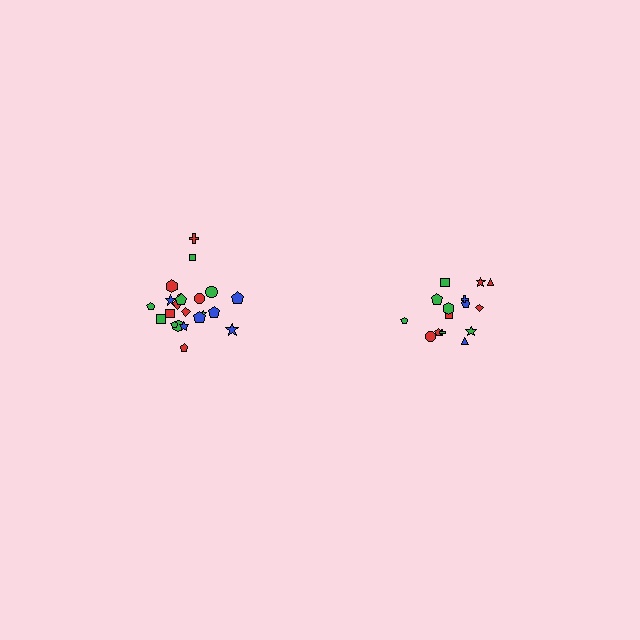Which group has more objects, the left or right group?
The left group.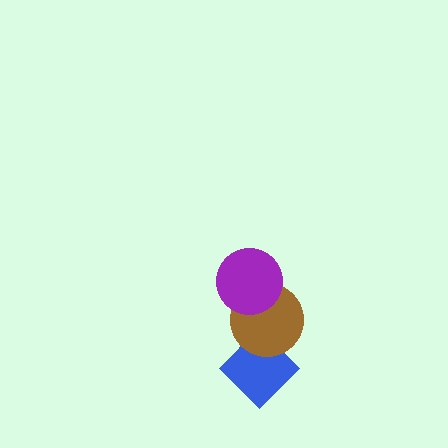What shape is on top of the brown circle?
The purple circle is on top of the brown circle.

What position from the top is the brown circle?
The brown circle is 2nd from the top.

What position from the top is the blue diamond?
The blue diamond is 3rd from the top.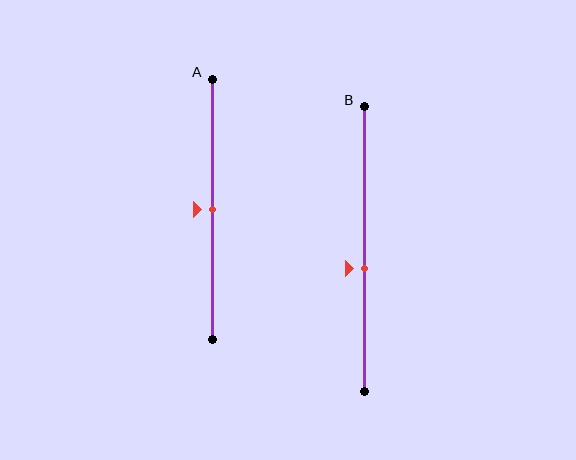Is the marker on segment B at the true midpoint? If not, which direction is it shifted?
No, the marker on segment B is shifted downward by about 7% of the segment length.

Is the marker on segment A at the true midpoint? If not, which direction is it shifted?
Yes, the marker on segment A is at the true midpoint.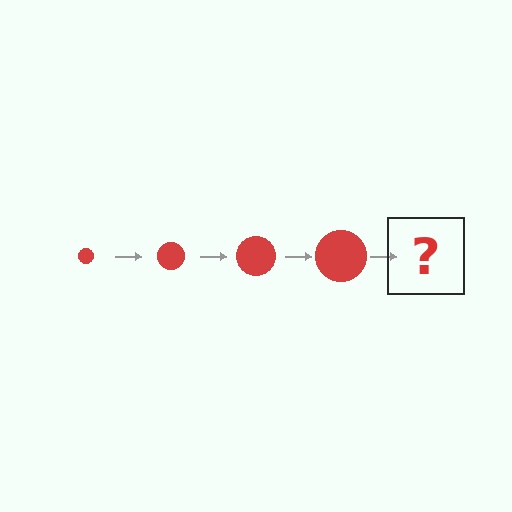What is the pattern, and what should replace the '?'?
The pattern is that the circle gets progressively larger each step. The '?' should be a red circle, larger than the previous one.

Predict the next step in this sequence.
The next step is a red circle, larger than the previous one.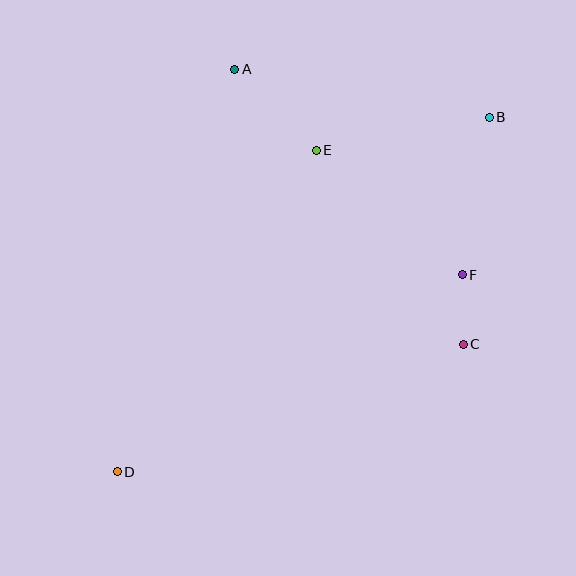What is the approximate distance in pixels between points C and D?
The distance between C and D is approximately 369 pixels.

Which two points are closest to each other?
Points C and F are closest to each other.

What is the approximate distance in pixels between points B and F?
The distance between B and F is approximately 160 pixels.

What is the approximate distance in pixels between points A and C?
The distance between A and C is approximately 358 pixels.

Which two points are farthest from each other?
Points B and D are farthest from each other.